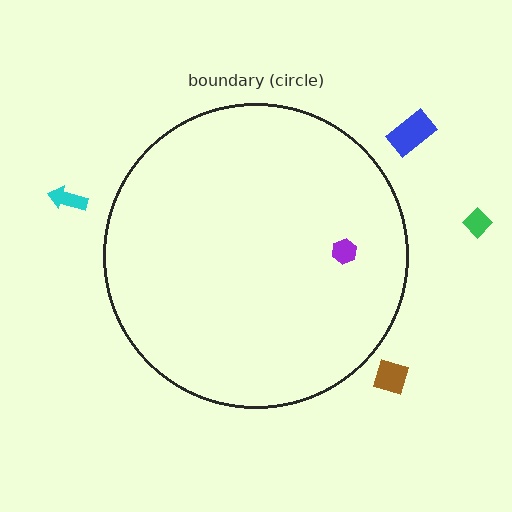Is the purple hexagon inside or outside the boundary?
Inside.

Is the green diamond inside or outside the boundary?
Outside.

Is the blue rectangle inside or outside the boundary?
Outside.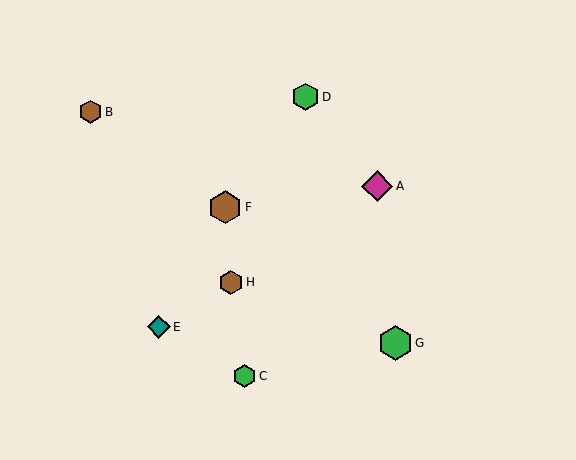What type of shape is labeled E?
Shape E is a teal diamond.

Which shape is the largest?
The green hexagon (labeled G) is the largest.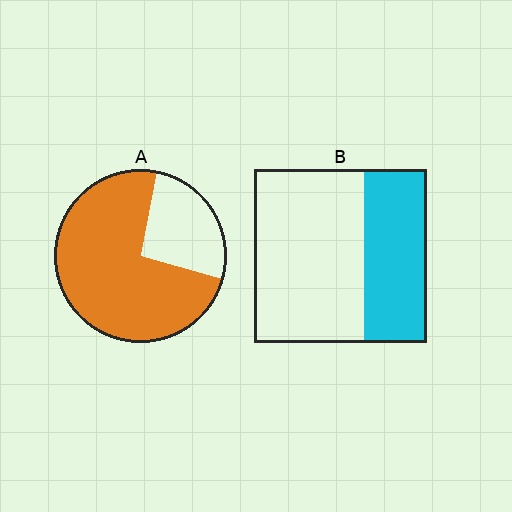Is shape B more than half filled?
No.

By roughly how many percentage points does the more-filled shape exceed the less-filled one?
By roughly 35 percentage points (A over B).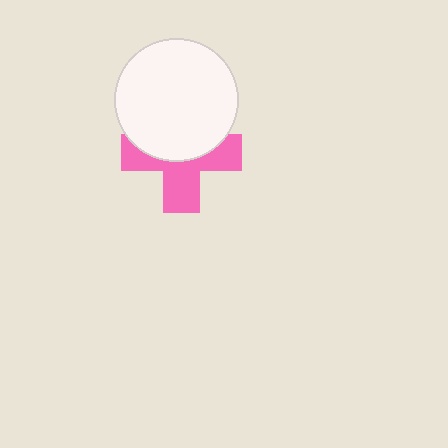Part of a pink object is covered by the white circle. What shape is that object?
It is a cross.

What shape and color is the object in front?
The object in front is a white circle.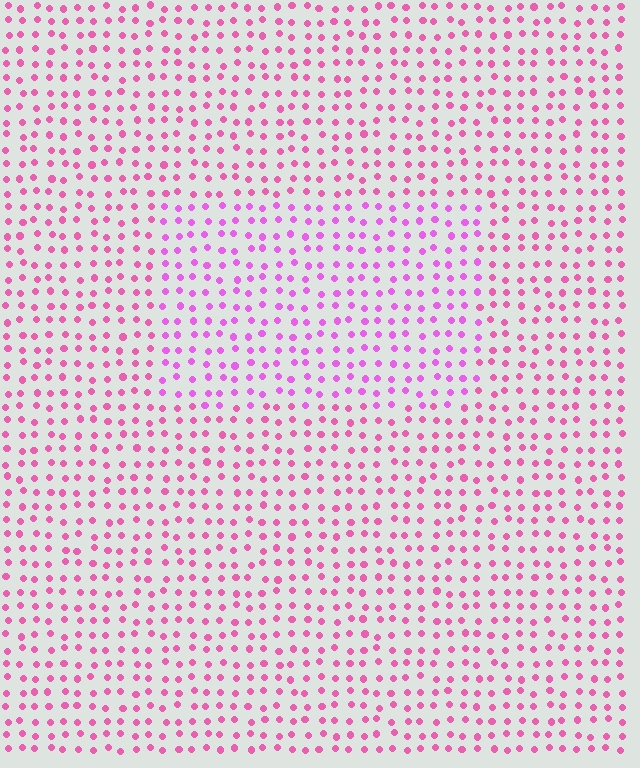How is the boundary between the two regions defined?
The boundary is defined purely by a slight shift in hue (about 26 degrees). Spacing, size, and orientation are identical on both sides.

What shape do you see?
I see a rectangle.